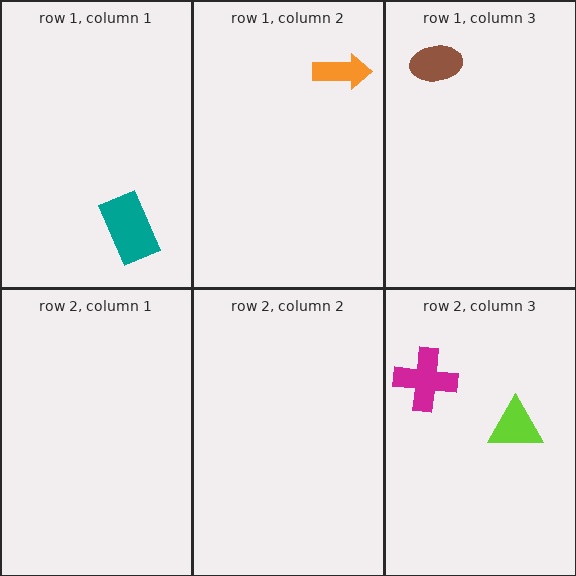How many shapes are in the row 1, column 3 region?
1.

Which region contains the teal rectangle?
The row 1, column 1 region.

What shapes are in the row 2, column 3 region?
The lime triangle, the magenta cross.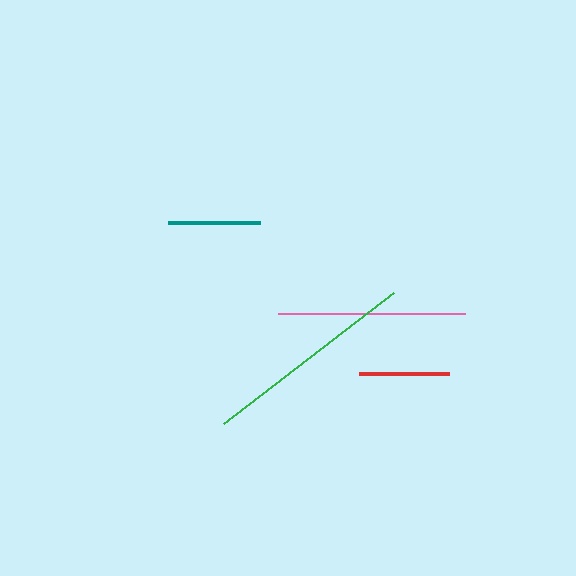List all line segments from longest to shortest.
From longest to shortest: green, pink, teal, red.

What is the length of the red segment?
The red segment is approximately 90 pixels long.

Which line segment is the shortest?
The red line is the shortest at approximately 90 pixels.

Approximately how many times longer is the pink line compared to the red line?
The pink line is approximately 2.1 times the length of the red line.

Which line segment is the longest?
The green line is the longest at approximately 215 pixels.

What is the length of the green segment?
The green segment is approximately 215 pixels long.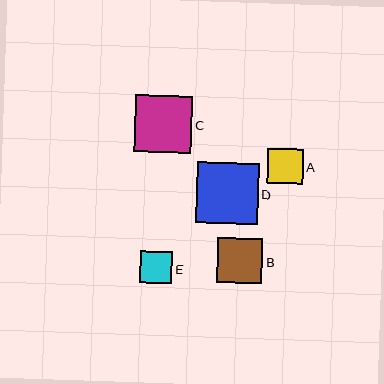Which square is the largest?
Square D is the largest with a size of approximately 61 pixels.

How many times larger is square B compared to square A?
Square B is approximately 1.3 times the size of square A.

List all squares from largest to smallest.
From largest to smallest: D, C, B, A, E.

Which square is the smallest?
Square E is the smallest with a size of approximately 32 pixels.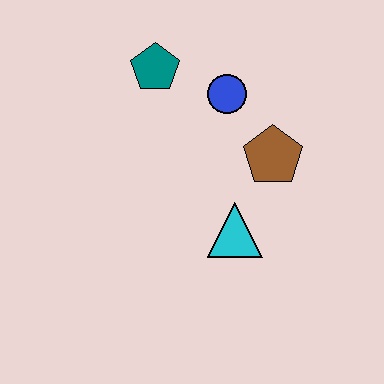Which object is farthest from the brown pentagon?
The teal pentagon is farthest from the brown pentagon.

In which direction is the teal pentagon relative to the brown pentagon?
The teal pentagon is to the left of the brown pentagon.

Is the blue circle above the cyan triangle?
Yes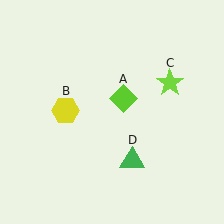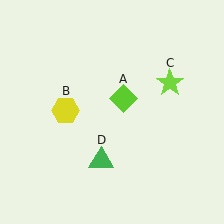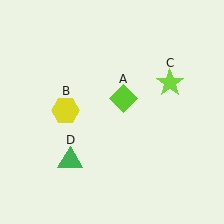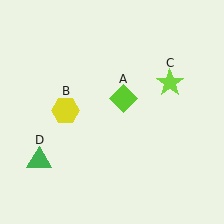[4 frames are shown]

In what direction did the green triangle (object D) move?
The green triangle (object D) moved left.